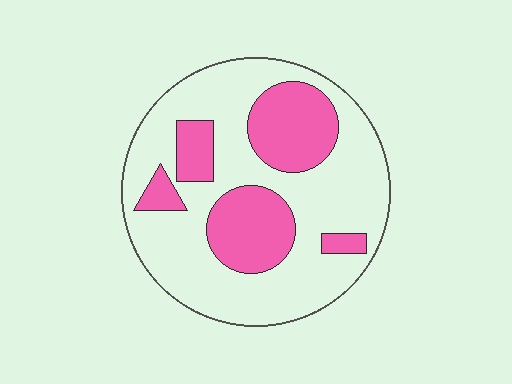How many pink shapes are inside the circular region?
5.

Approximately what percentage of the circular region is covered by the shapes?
Approximately 30%.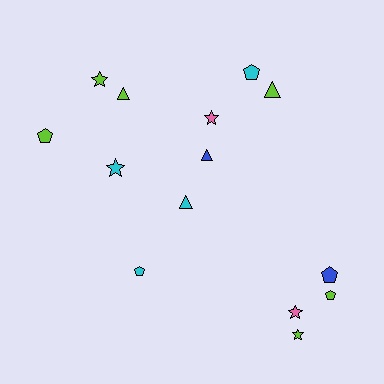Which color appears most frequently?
Lime, with 6 objects.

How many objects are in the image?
There are 14 objects.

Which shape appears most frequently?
Pentagon, with 5 objects.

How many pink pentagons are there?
There are no pink pentagons.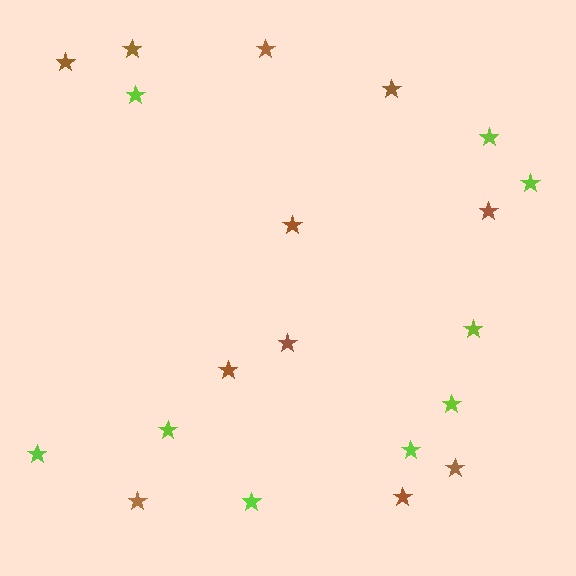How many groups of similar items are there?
There are 2 groups: one group of lime stars (9) and one group of brown stars (11).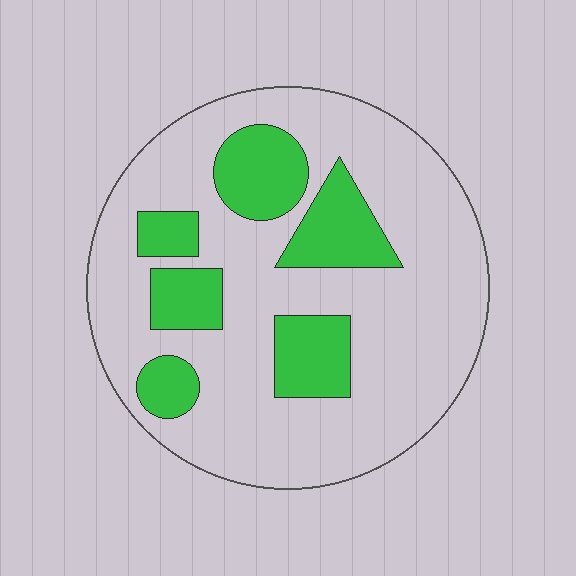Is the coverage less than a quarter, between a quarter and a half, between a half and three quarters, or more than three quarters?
Less than a quarter.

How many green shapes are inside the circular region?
6.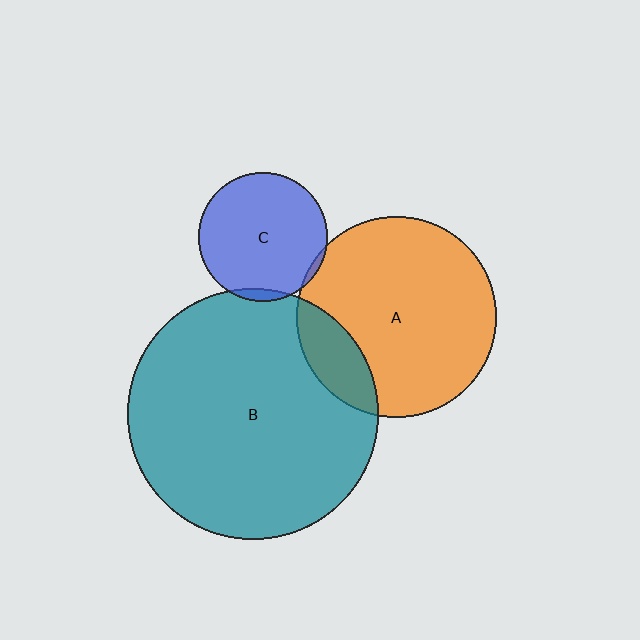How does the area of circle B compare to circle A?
Approximately 1.6 times.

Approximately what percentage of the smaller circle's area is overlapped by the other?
Approximately 5%.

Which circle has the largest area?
Circle B (teal).